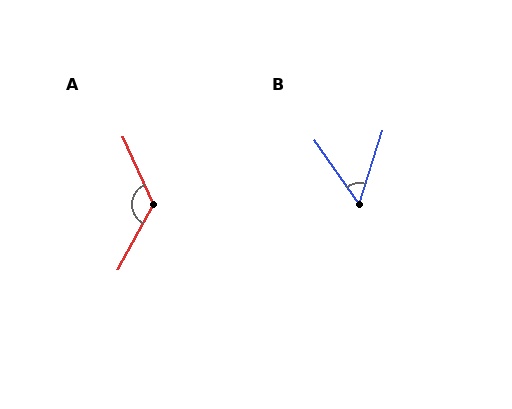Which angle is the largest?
A, at approximately 127 degrees.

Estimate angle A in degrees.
Approximately 127 degrees.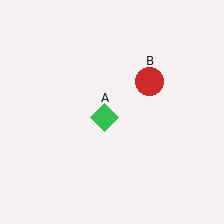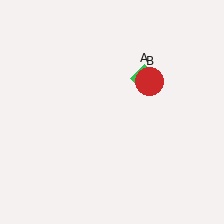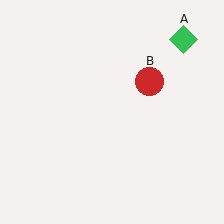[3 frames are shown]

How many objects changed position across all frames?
1 object changed position: green diamond (object A).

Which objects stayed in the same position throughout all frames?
Red circle (object B) remained stationary.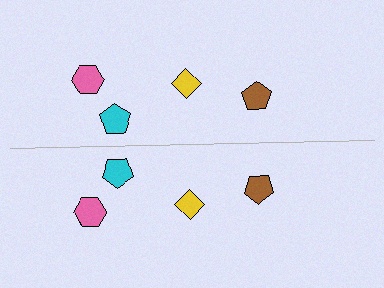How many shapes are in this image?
There are 8 shapes in this image.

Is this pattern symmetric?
Yes, this pattern has bilateral (reflection) symmetry.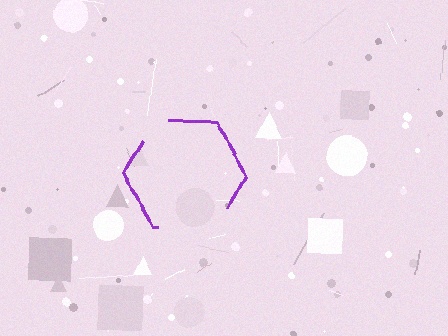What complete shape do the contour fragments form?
The contour fragments form a hexagon.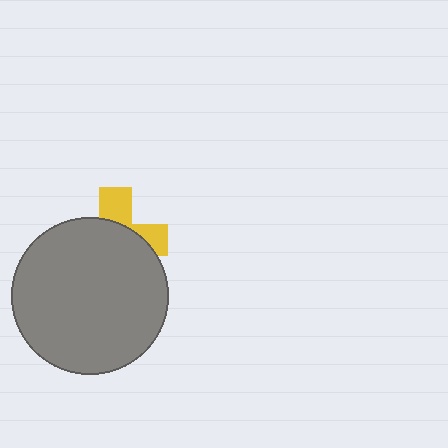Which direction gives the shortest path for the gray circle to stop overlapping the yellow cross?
Moving down gives the shortest separation.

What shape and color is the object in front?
The object in front is a gray circle.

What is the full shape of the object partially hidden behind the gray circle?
The partially hidden object is a yellow cross.